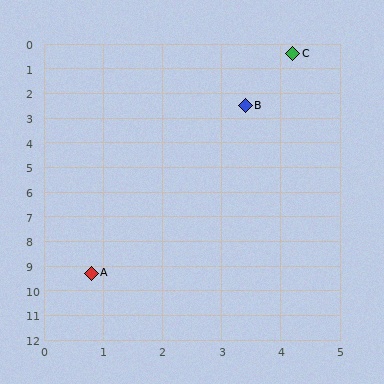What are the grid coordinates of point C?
Point C is at approximately (4.2, 0.4).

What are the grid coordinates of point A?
Point A is at approximately (0.8, 9.3).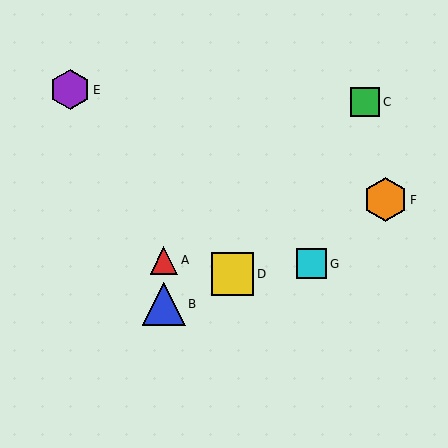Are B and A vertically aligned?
Yes, both are at x≈164.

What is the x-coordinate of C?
Object C is at x≈365.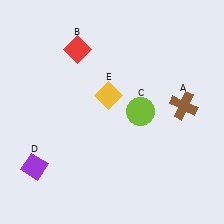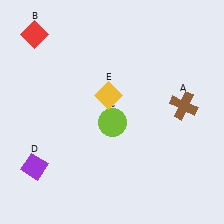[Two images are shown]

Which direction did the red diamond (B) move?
The red diamond (B) moved left.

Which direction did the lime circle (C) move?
The lime circle (C) moved left.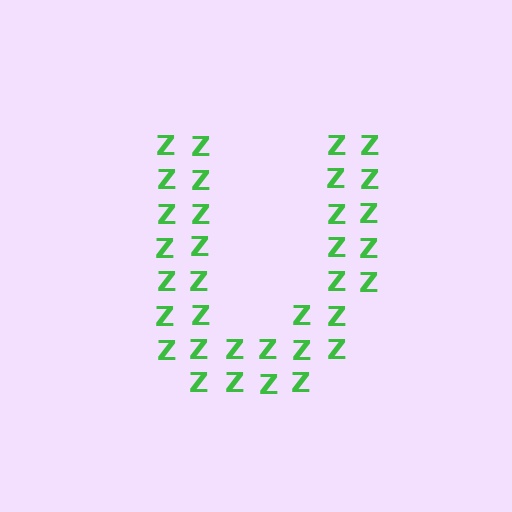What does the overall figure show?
The overall figure shows the letter U.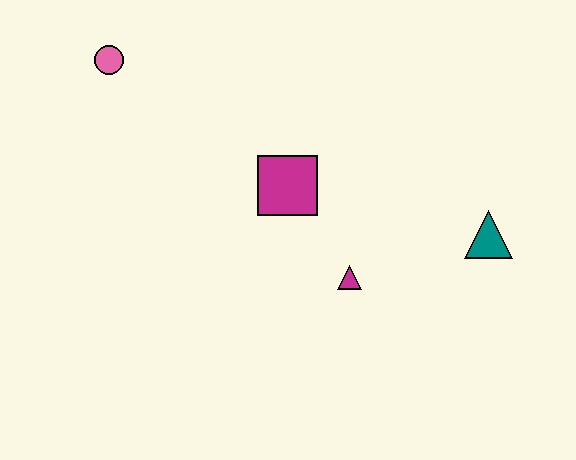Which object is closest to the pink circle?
The magenta square is closest to the pink circle.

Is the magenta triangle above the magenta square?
No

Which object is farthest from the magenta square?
The pink circle is farthest from the magenta square.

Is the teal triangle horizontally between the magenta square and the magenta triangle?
No